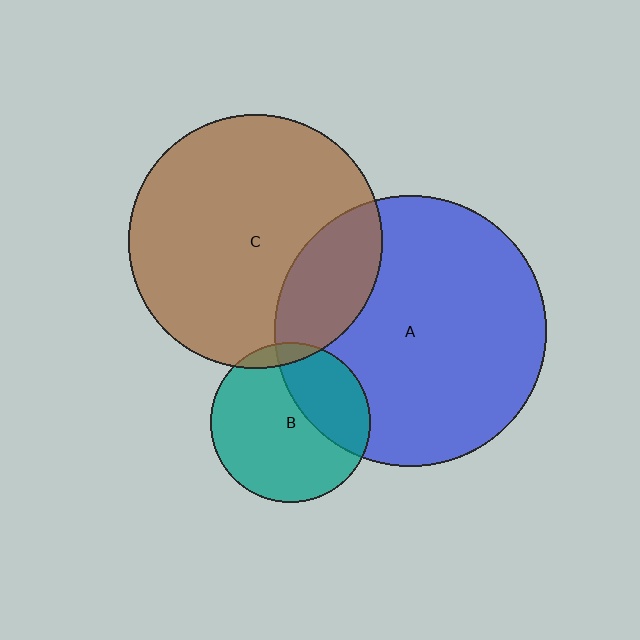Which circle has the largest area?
Circle A (blue).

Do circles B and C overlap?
Yes.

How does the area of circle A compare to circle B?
Approximately 2.9 times.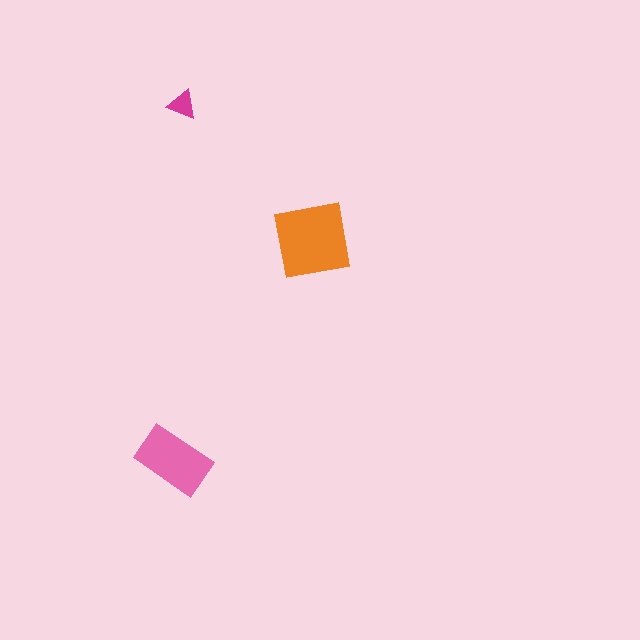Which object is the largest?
The orange square.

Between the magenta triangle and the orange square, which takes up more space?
The orange square.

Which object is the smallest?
The magenta triangle.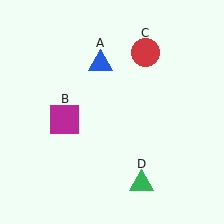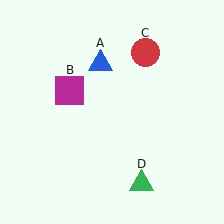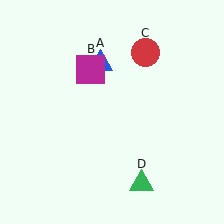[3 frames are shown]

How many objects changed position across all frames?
1 object changed position: magenta square (object B).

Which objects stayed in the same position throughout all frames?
Blue triangle (object A) and red circle (object C) and green triangle (object D) remained stationary.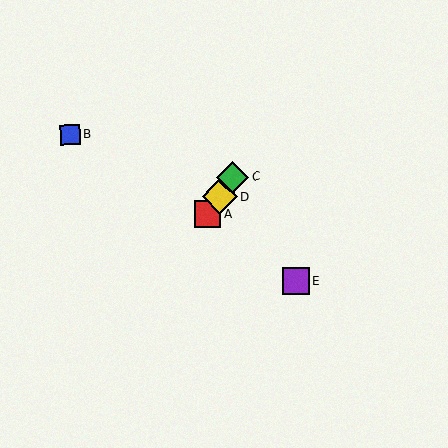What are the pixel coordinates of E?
Object E is at (295, 281).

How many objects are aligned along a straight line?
3 objects (A, C, D) are aligned along a straight line.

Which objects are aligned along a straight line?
Objects A, C, D are aligned along a straight line.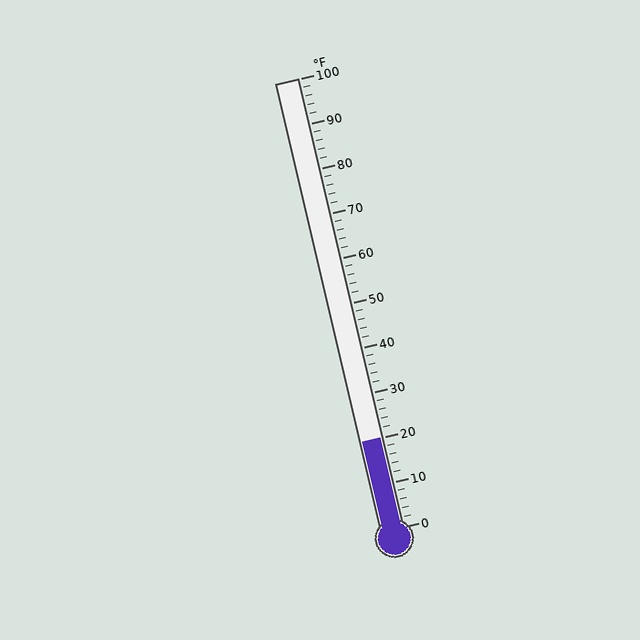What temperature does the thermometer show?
The thermometer shows approximately 20°F.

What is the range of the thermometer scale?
The thermometer scale ranges from 0°F to 100°F.